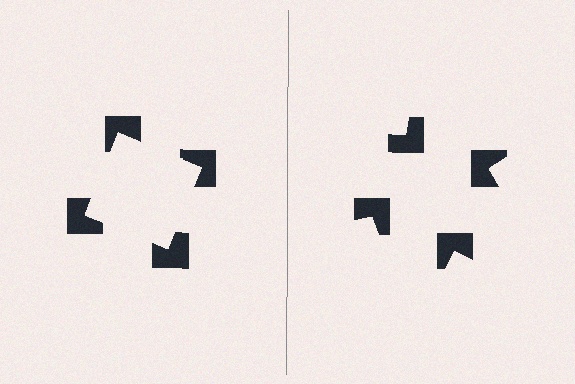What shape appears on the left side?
An illusory square.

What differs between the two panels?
The notched squares are positioned identically on both sides; only the wedge orientations differ. On the left they align to a square; on the right they are misaligned.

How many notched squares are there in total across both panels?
8 — 4 on each side.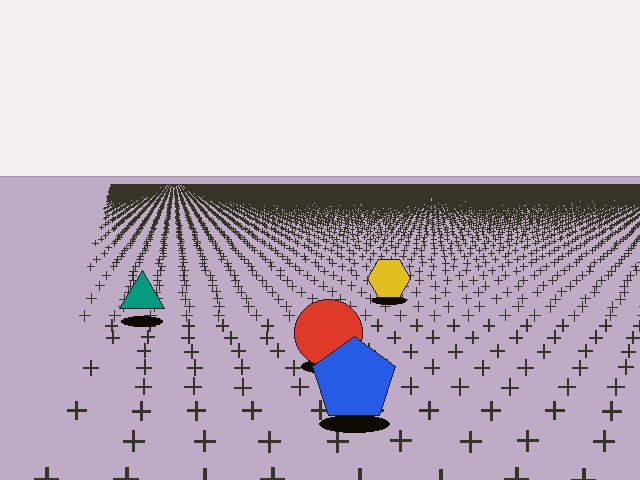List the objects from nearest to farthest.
From nearest to farthest: the blue pentagon, the red circle, the teal triangle, the yellow hexagon.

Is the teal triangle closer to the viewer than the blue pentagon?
No. The blue pentagon is closer — you can tell from the texture gradient: the ground texture is coarser near it.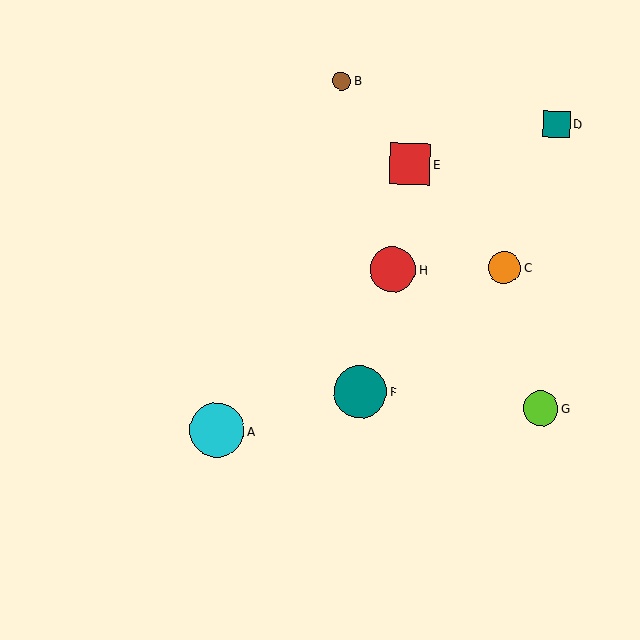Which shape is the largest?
The cyan circle (labeled A) is the largest.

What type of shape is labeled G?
Shape G is a lime circle.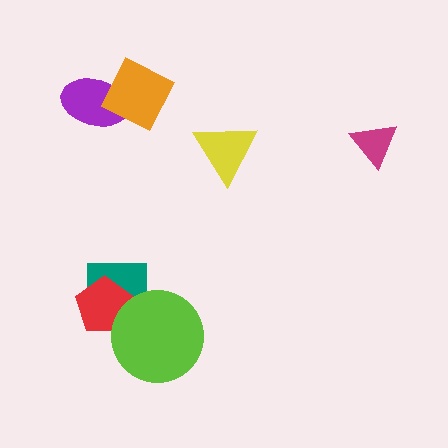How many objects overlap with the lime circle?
1 object overlaps with the lime circle.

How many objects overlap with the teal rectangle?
1 object overlaps with the teal rectangle.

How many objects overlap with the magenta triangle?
0 objects overlap with the magenta triangle.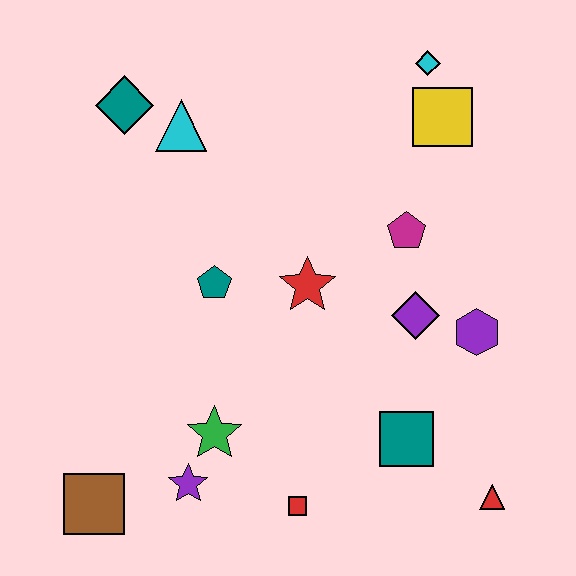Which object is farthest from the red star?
The brown square is farthest from the red star.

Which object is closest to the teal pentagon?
The red star is closest to the teal pentagon.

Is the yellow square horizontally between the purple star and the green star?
No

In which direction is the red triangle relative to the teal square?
The red triangle is to the right of the teal square.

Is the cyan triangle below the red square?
No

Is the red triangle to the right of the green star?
Yes